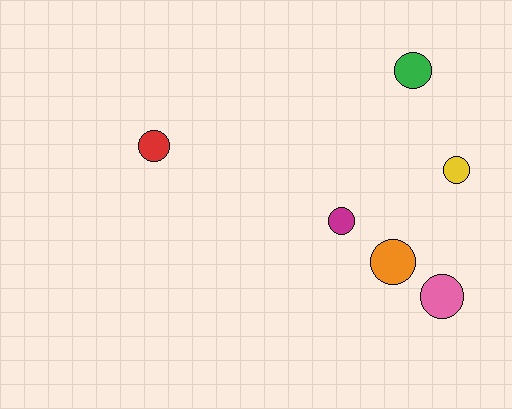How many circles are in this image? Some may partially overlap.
There are 6 circles.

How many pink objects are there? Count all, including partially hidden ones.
There is 1 pink object.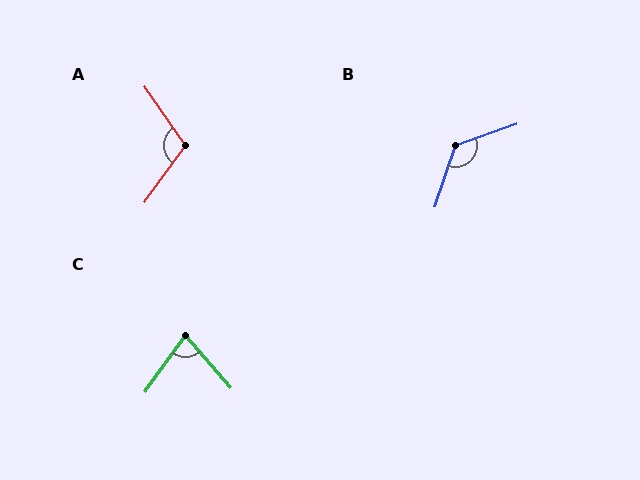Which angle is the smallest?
C, at approximately 76 degrees.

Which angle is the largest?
B, at approximately 127 degrees.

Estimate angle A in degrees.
Approximately 110 degrees.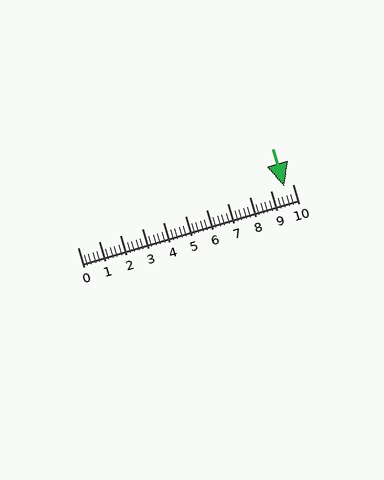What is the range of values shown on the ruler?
The ruler shows values from 0 to 10.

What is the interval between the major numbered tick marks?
The major tick marks are spaced 1 units apart.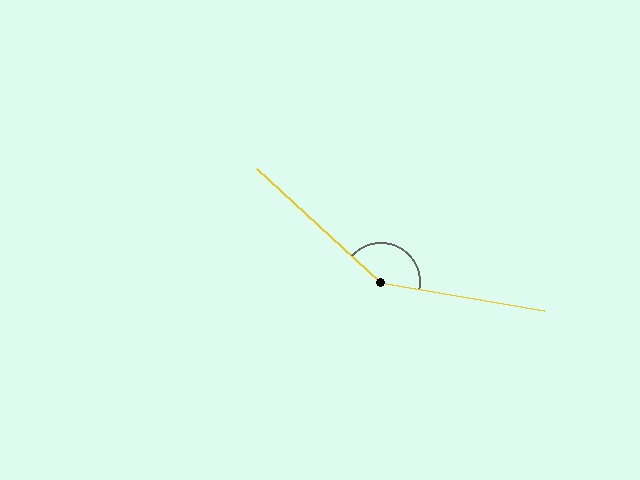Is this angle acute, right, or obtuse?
It is obtuse.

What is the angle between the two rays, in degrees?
Approximately 147 degrees.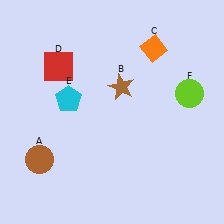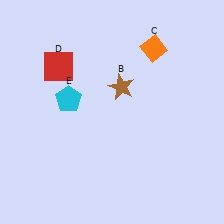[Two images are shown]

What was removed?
The lime circle (F), the brown circle (A) were removed in Image 2.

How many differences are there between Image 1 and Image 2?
There are 2 differences between the two images.